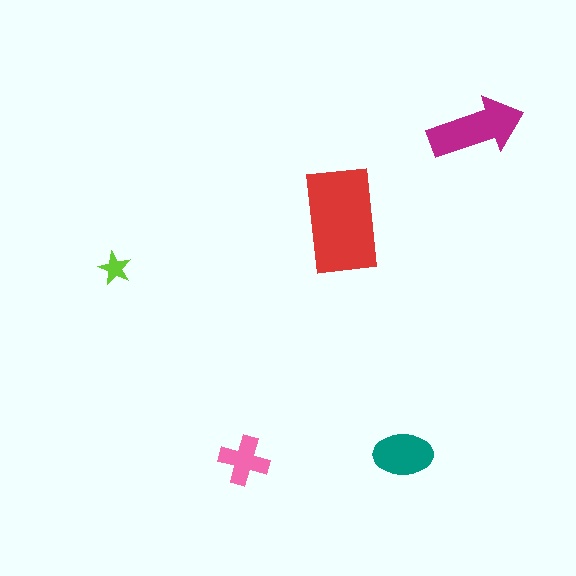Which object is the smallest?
The lime star.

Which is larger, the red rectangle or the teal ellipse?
The red rectangle.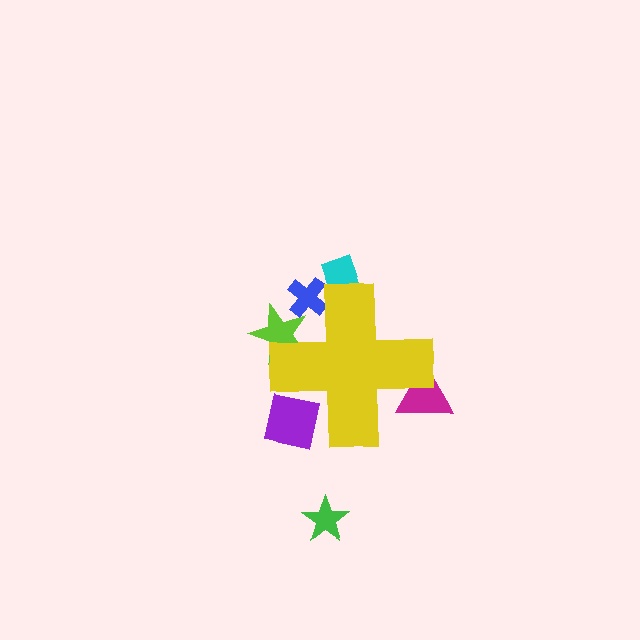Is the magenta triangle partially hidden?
Yes, the magenta triangle is partially hidden behind the yellow cross.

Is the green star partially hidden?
No, the green star is fully visible.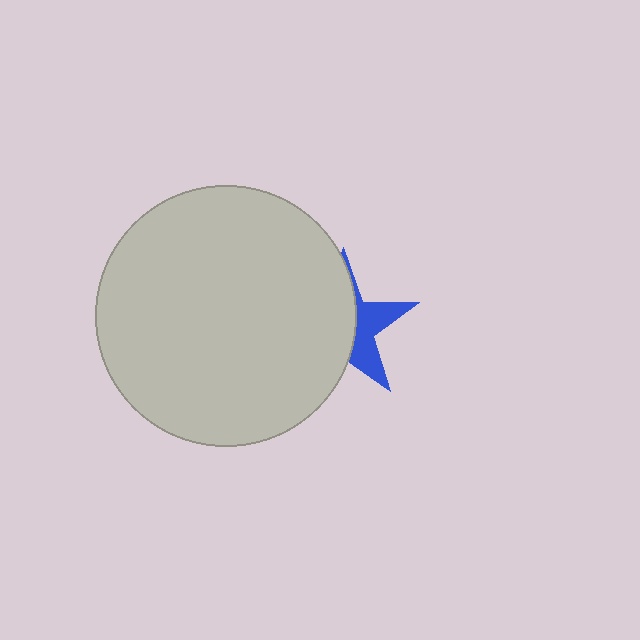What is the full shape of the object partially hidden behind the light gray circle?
The partially hidden object is a blue star.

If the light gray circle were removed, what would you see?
You would see the complete blue star.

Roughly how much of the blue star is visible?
A small part of it is visible (roughly 37%).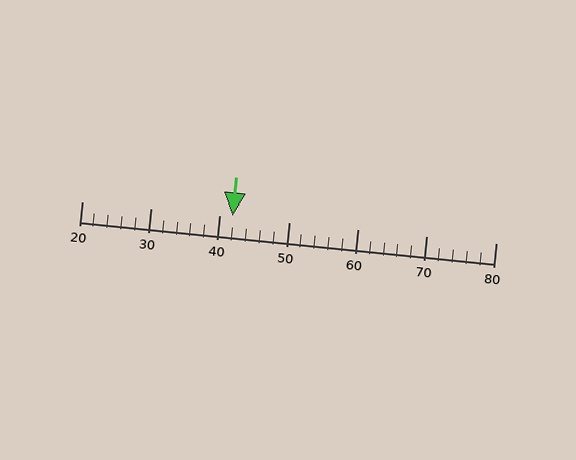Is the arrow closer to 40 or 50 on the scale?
The arrow is closer to 40.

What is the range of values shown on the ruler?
The ruler shows values from 20 to 80.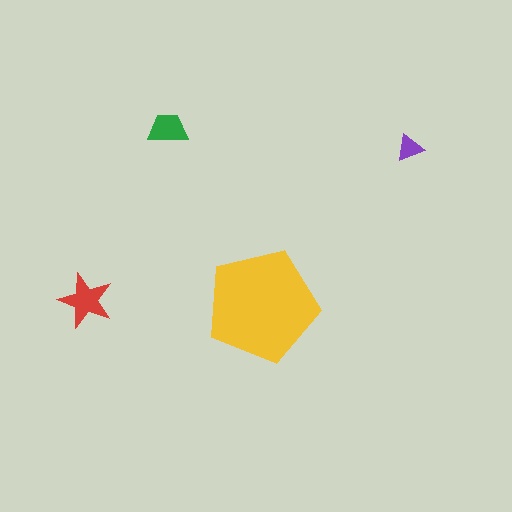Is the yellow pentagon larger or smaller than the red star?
Larger.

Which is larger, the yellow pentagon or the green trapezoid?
The yellow pentagon.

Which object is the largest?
The yellow pentagon.